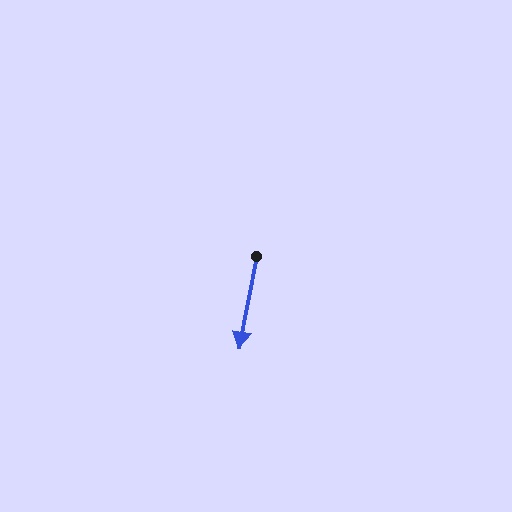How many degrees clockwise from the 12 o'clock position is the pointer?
Approximately 190 degrees.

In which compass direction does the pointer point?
South.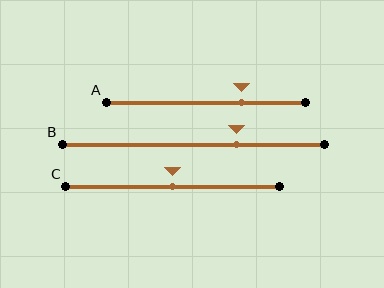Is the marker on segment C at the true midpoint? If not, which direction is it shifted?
Yes, the marker on segment C is at the true midpoint.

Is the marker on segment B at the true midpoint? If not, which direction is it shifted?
No, the marker on segment B is shifted to the right by about 16% of the segment length.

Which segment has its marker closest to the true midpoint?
Segment C has its marker closest to the true midpoint.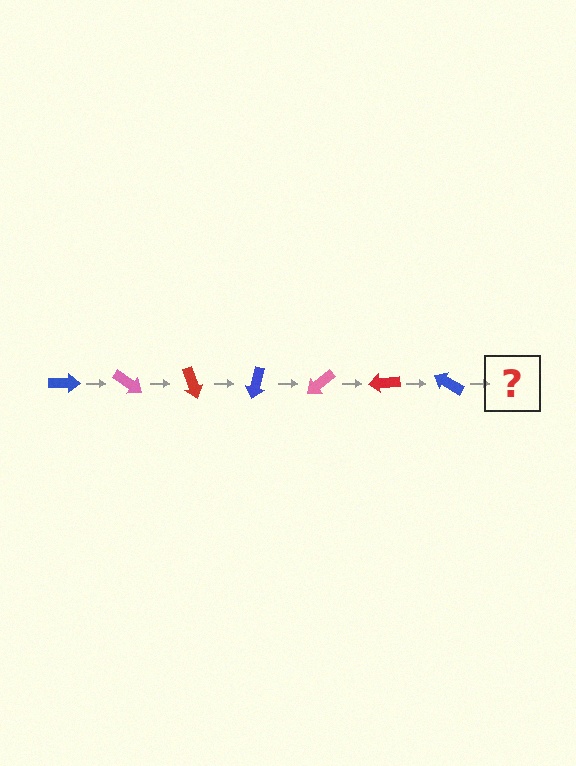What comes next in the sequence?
The next element should be a pink arrow, rotated 245 degrees from the start.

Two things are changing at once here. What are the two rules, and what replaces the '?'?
The two rules are that it rotates 35 degrees each step and the color cycles through blue, pink, and red. The '?' should be a pink arrow, rotated 245 degrees from the start.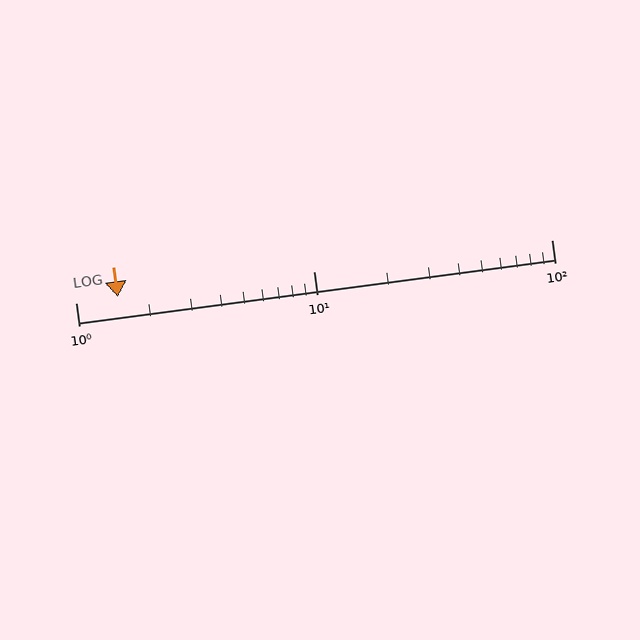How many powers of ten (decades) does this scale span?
The scale spans 2 decades, from 1 to 100.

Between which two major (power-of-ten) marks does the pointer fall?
The pointer is between 1 and 10.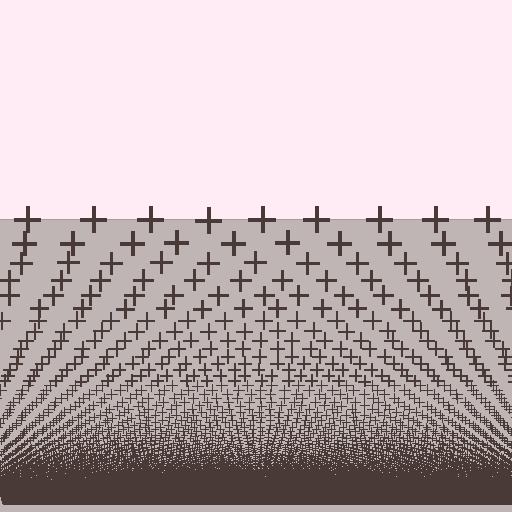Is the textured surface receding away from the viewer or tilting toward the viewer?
The surface appears to tilt toward the viewer. Texture elements get larger and sparser toward the top.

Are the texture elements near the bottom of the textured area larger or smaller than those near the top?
Smaller. The gradient is inverted — elements near the bottom are smaller and denser.